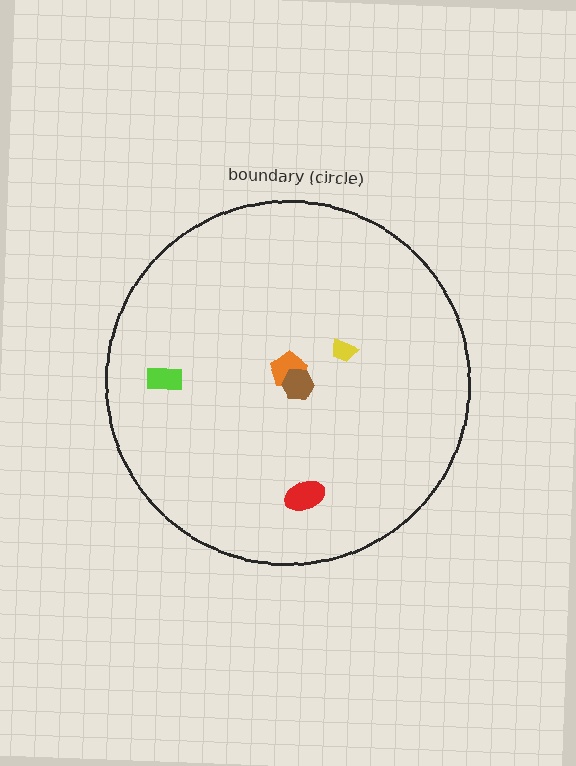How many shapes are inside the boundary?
5 inside, 0 outside.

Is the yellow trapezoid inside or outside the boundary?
Inside.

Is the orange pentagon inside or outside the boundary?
Inside.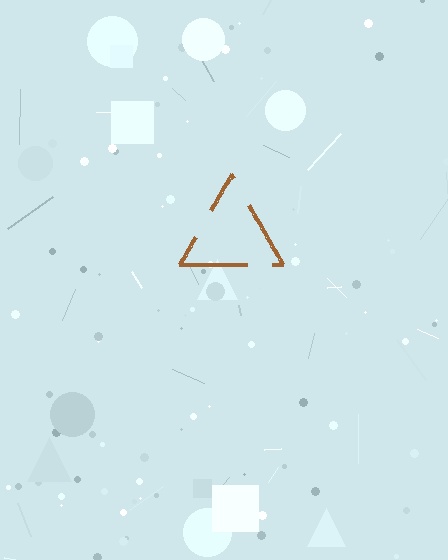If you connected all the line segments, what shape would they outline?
They would outline a triangle.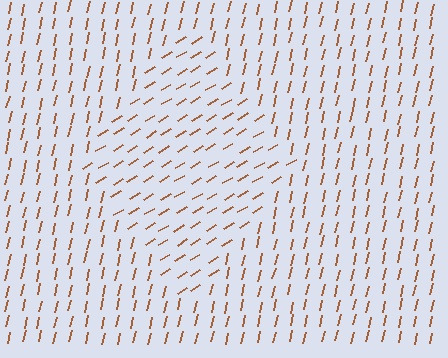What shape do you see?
I see a diamond.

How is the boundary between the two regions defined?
The boundary is defined purely by a change in line orientation (approximately 45 degrees difference). All lines are the same color and thickness.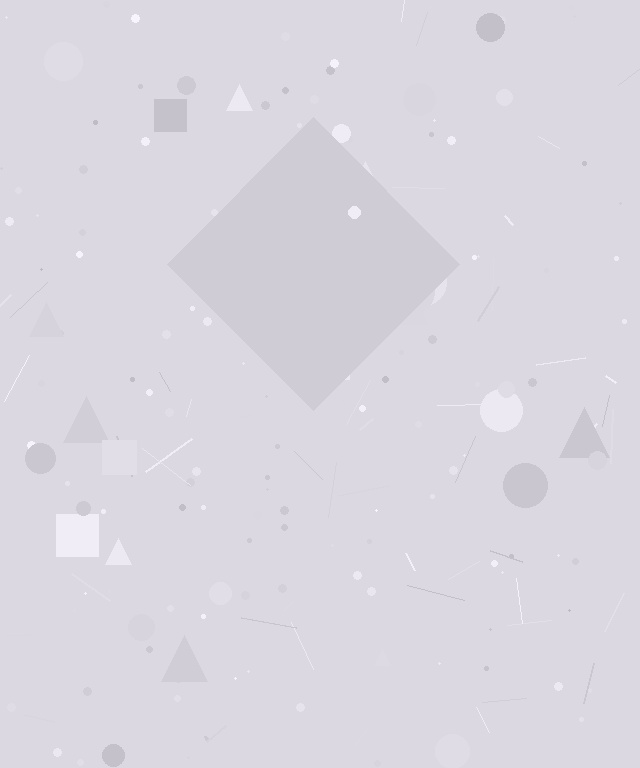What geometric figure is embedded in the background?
A diamond is embedded in the background.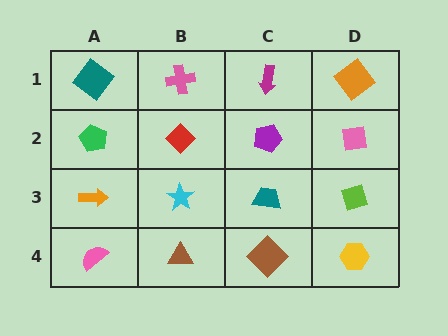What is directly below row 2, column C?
A teal trapezoid.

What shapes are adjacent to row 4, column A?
An orange arrow (row 3, column A), a brown triangle (row 4, column B).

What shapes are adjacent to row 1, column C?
A purple pentagon (row 2, column C), a pink cross (row 1, column B), an orange diamond (row 1, column D).